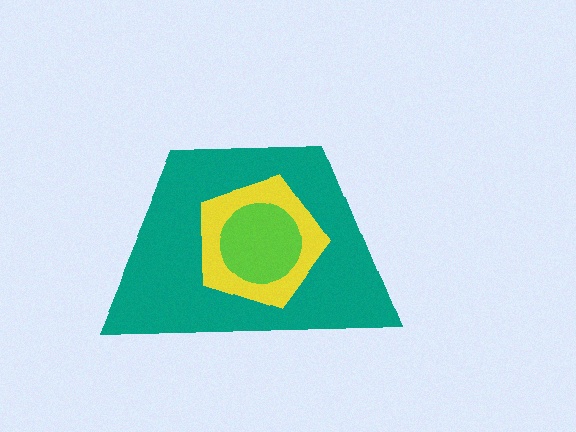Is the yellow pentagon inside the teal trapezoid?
Yes.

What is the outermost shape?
The teal trapezoid.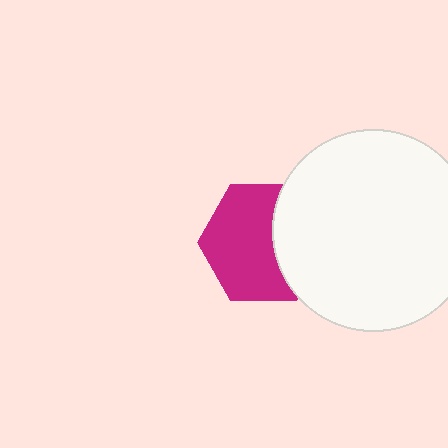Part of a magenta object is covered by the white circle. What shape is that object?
It is a hexagon.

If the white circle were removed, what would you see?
You would see the complete magenta hexagon.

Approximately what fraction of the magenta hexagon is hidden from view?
Roughly 35% of the magenta hexagon is hidden behind the white circle.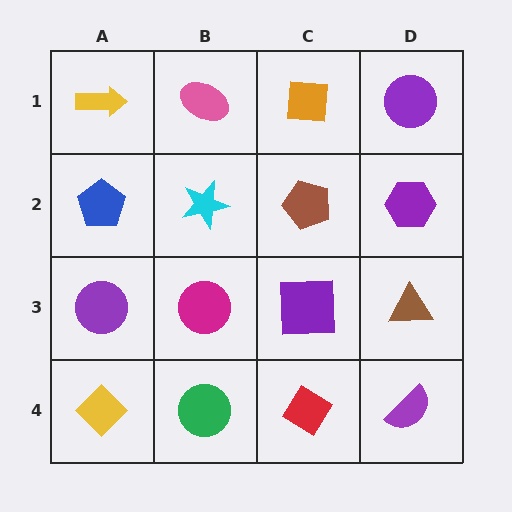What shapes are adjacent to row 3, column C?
A brown pentagon (row 2, column C), a red diamond (row 4, column C), a magenta circle (row 3, column B), a brown triangle (row 3, column D).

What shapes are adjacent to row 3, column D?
A purple hexagon (row 2, column D), a purple semicircle (row 4, column D), a purple square (row 3, column C).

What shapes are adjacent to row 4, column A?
A purple circle (row 3, column A), a green circle (row 4, column B).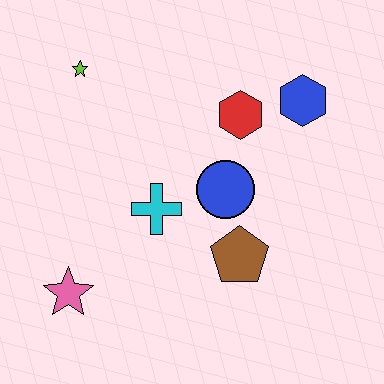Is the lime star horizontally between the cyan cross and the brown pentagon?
No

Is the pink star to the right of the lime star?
No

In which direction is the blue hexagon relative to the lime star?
The blue hexagon is to the right of the lime star.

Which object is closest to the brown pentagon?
The blue circle is closest to the brown pentagon.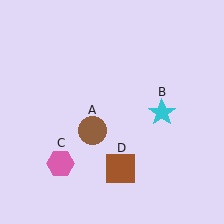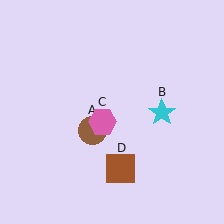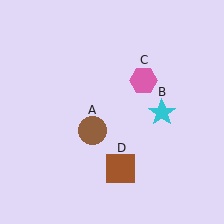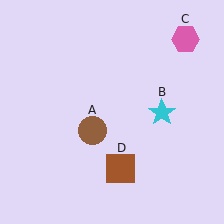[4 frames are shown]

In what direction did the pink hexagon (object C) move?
The pink hexagon (object C) moved up and to the right.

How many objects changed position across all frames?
1 object changed position: pink hexagon (object C).